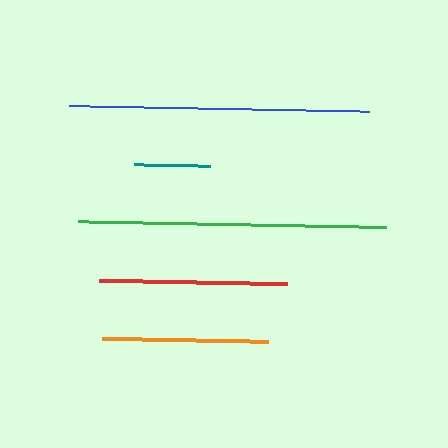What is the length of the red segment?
The red segment is approximately 188 pixels long.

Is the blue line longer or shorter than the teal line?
The blue line is longer than the teal line.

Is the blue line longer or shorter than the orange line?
The blue line is longer than the orange line.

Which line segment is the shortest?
The teal line is the shortest at approximately 76 pixels.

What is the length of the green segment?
The green segment is approximately 308 pixels long.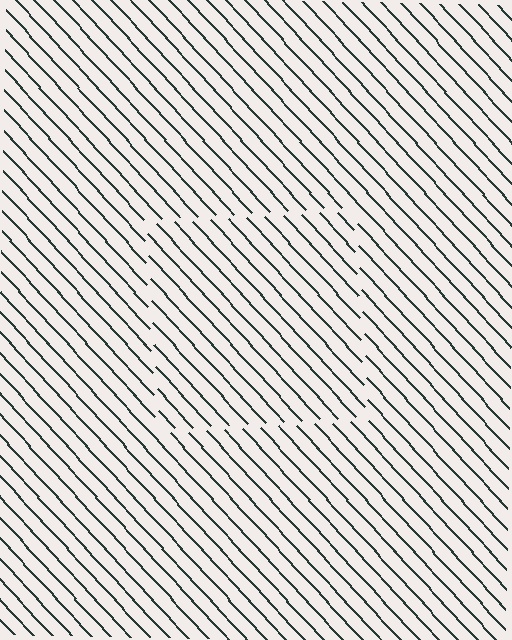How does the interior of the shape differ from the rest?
The interior of the shape contains the same grating, shifted by half a period — the contour is defined by the phase discontinuity where line-ends from the inner and outer gratings abut.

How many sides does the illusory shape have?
4 sides — the line-ends trace a square.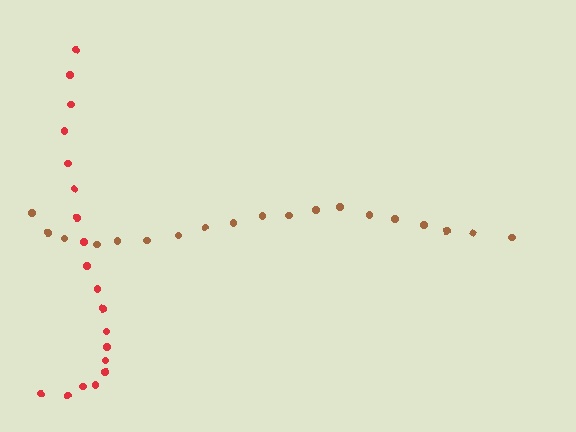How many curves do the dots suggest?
There are 2 distinct paths.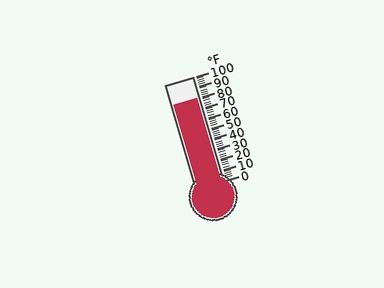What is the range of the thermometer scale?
The thermometer scale ranges from 0°F to 100°F.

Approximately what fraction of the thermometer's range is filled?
The thermometer is filled to approximately 80% of its range.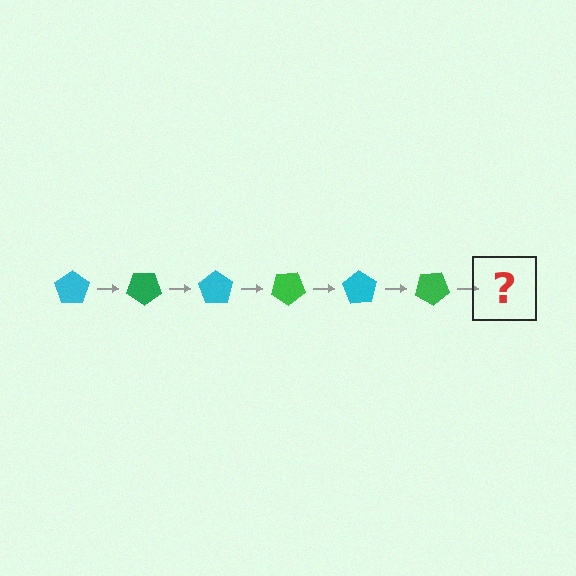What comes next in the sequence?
The next element should be a cyan pentagon, rotated 210 degrees from the start.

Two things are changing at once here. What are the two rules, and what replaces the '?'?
The two rules are that it rotates 35 degrees each step and the color cycles through cyan and green. The '?' should be a cyan pentagon, rotated 210 degrees from the start.